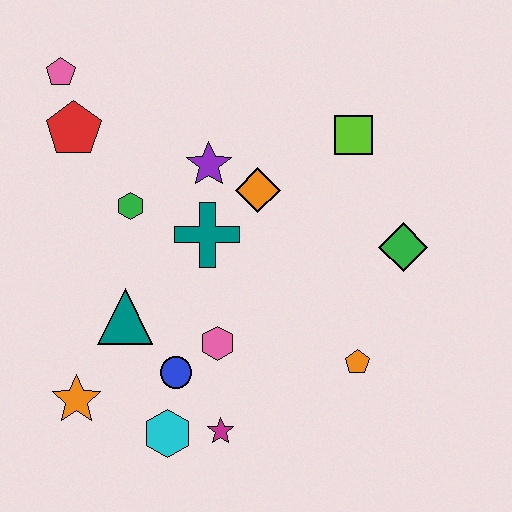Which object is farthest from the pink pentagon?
The orange pentagon is farthest from the pink pentagon.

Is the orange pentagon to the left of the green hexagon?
No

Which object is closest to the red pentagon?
The pink pentagon is closest to the red pentagon.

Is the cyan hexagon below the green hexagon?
Yes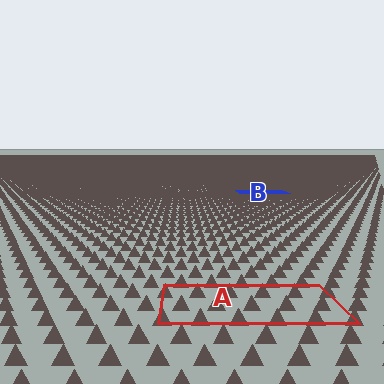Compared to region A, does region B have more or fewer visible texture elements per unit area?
Region B has more texture elements per unit area — they are packed more densely because it is farther away.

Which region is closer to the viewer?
Region A is closer. The texture elements there are larger and more spread out.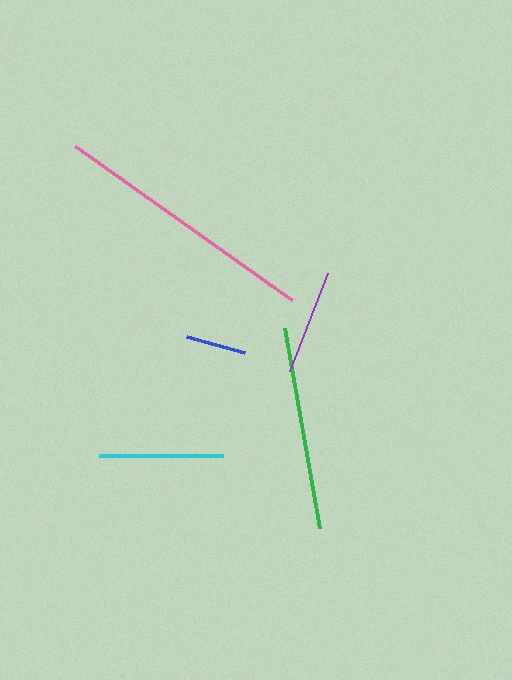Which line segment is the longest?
The pink line is the longest at approximately 265 pixels.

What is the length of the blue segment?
The blue segment is approximately 60 pixels long.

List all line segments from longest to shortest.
From longest to shortest: pink, green, cyan, purple, blue.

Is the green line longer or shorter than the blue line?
The green line is longer than the blue line.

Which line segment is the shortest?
The blue line is the shortest at approximately 60 pixels.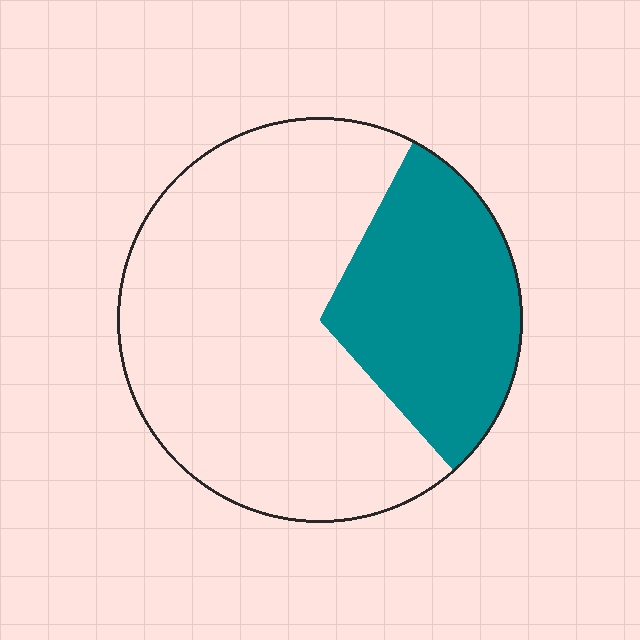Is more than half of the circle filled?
No.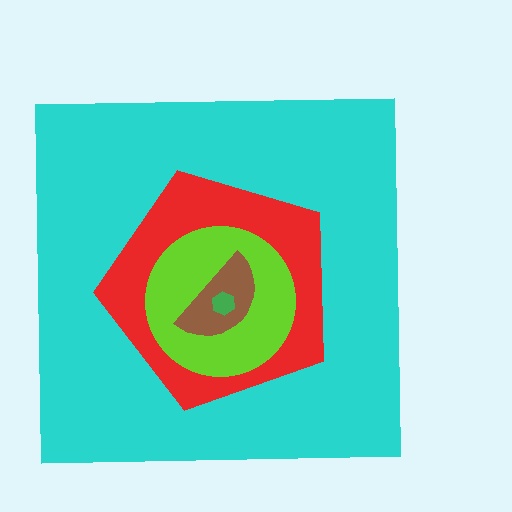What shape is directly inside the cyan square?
The red pentagon.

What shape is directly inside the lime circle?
The brown semicircle.